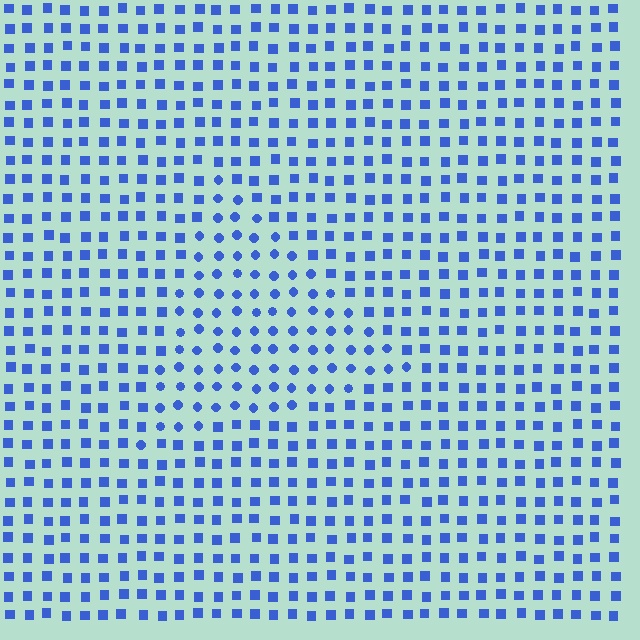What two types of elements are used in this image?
The image uses circles inside the triangle region and squares outside it.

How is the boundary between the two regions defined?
The boundary is defined by a change in element shape: circles inside vs. squares outside. All elements share the same color and spacing.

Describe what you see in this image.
The image is filled with small blue elements arranged in a uniform grid. A triangle-shaped region contains circles, while the surrounding area contains squares. The boundary is defined purely by the change in element shape.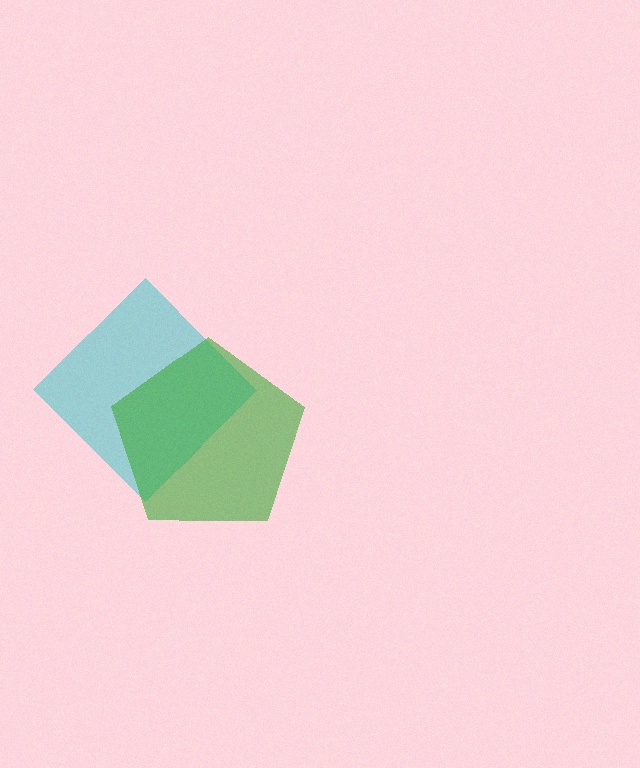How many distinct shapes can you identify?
There are 2 distinct shapes: a cyan diamond, a green pentagon.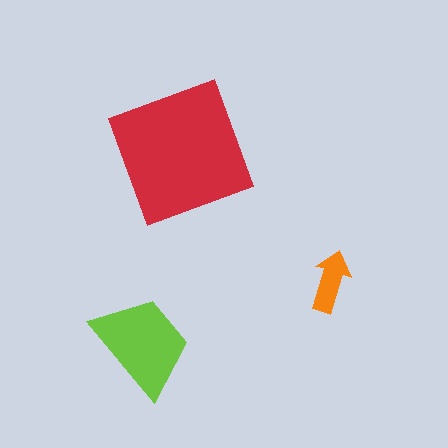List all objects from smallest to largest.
The orange arrow, the lime trapezoid, the red square.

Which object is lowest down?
The lime trapezoid is bottommost.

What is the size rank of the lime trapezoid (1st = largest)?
2nd.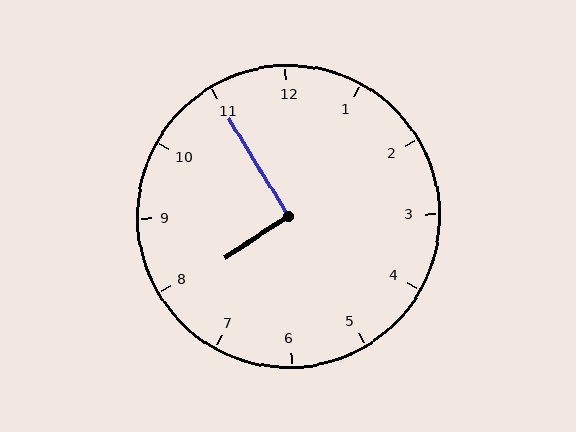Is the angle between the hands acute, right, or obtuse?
It is right.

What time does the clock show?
7:55.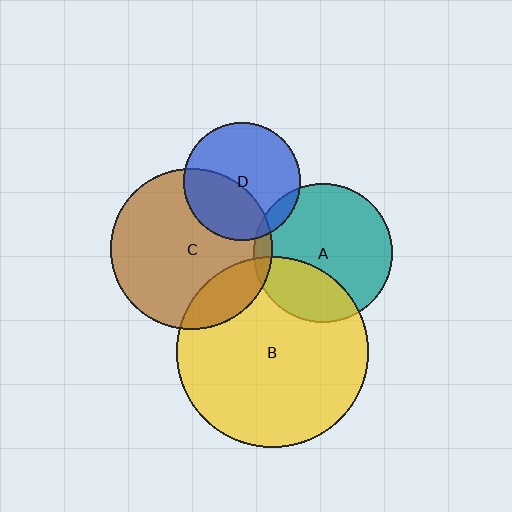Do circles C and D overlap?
Yes.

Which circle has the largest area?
Circle B (yellow).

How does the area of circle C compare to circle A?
Approximately 1.4 times.